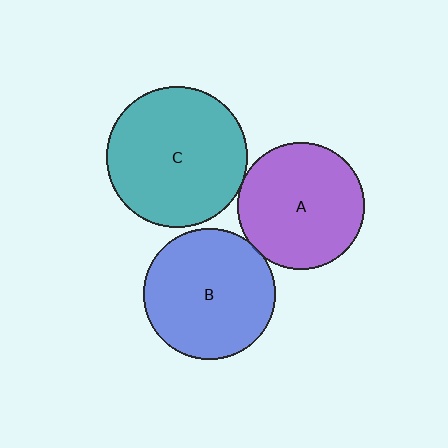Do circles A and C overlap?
Yes.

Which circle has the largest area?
Circle C (teal).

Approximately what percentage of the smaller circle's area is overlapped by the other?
Approximately 5%.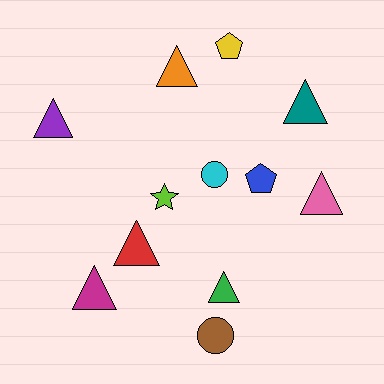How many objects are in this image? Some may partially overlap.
There are 12 objects.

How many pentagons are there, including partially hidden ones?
There are 2 pentagons.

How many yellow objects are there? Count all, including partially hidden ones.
There is 1 yellow object.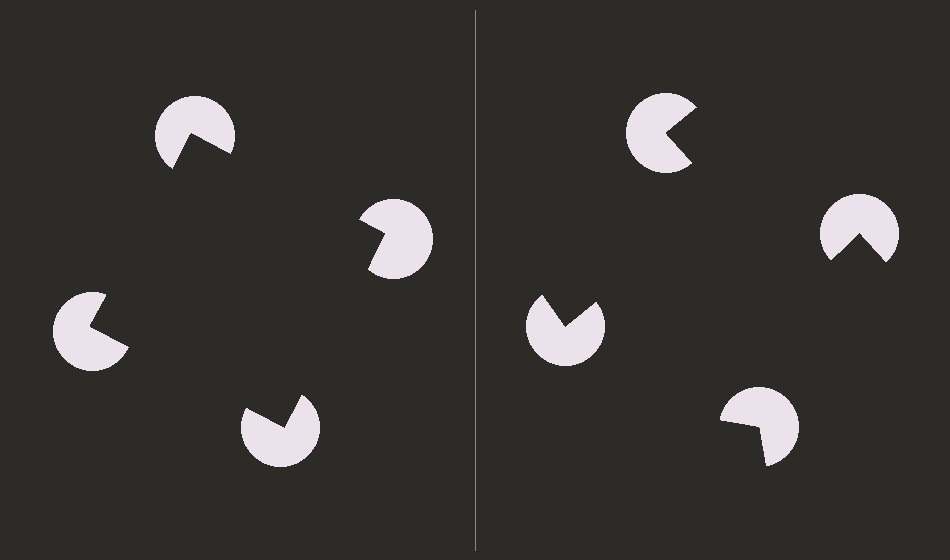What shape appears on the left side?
An illusory square.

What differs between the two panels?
The pac-man discs are positioned identically on both sides; only the wedge orientations differ. On the left they align to a square; on the right they are misaligned.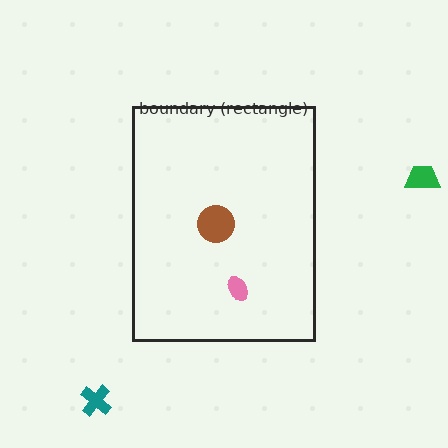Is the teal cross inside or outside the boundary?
Outside.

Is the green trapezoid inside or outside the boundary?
Outside.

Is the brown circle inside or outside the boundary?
Inside.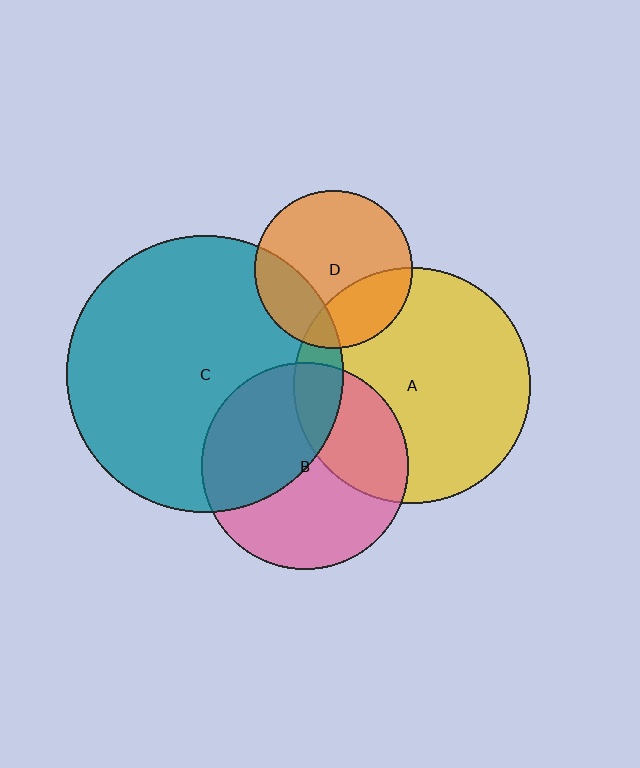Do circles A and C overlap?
Yes.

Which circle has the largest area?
Circle C (teal).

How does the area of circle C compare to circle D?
Approximately 3.0 times.